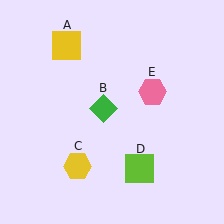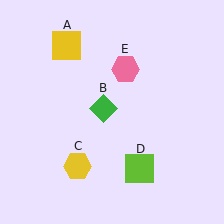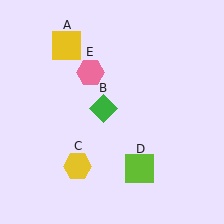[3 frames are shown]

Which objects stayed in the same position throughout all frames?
Yellow square (object A) and green diamond (object B) and yellow hexagon (object C) and lime square (object D) remained stationary.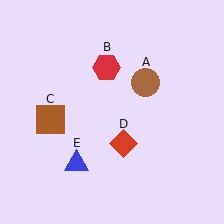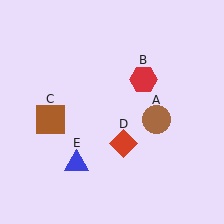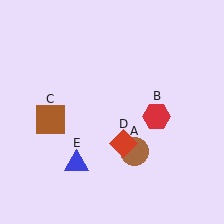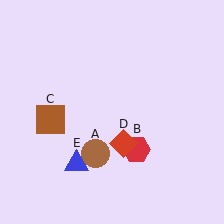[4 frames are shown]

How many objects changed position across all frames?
2 objects changed position: brown circle (object A), red hexagon (object B).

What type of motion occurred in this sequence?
The brown circle (object A), red hexagon (object B) rotated clockwise around the center of the scene.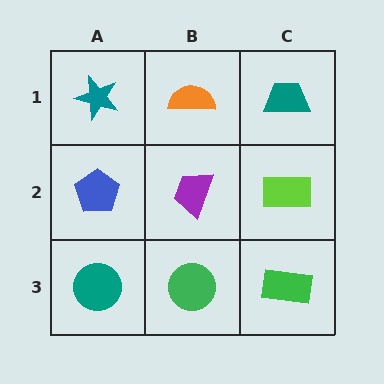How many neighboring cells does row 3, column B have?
3.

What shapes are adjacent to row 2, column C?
A teal trapezoid (row 1, column C), a green rectangle (row 3, column C), a purple trapezoid (row 2, column B).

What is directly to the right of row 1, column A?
An orange semicircle.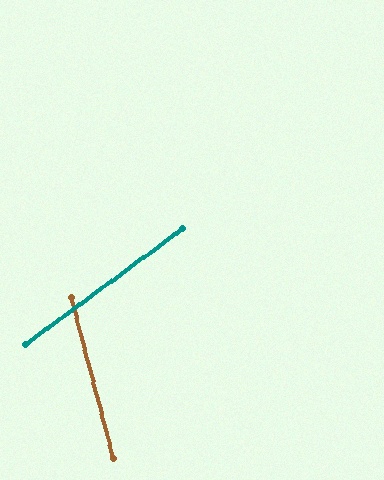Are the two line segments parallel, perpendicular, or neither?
Neither parallel nor perpendicular — they differ by about 68°.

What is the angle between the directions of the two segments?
Approximately 68 degrees.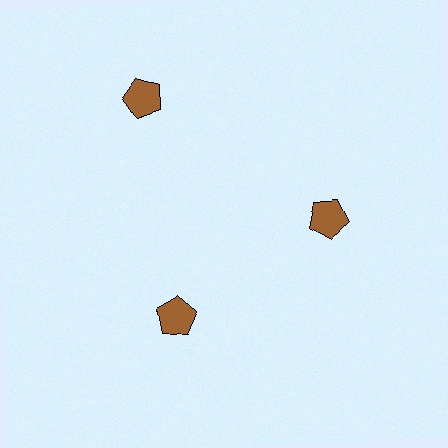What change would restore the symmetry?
The symmetry would be restored by moving it inward, back onto the ring so that all 3 pentagons sit at equal angles and equal distance from the center.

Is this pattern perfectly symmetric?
No. The 3 brown pentagons are arranged in a ring, but one element near the 11 o'clock position is pushed outward from the center, breaking the 3-fold rotational symmetry.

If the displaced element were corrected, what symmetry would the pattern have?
It would have 3-fold rotational symmetry — the pattern would map onto itself every 120 degrees.